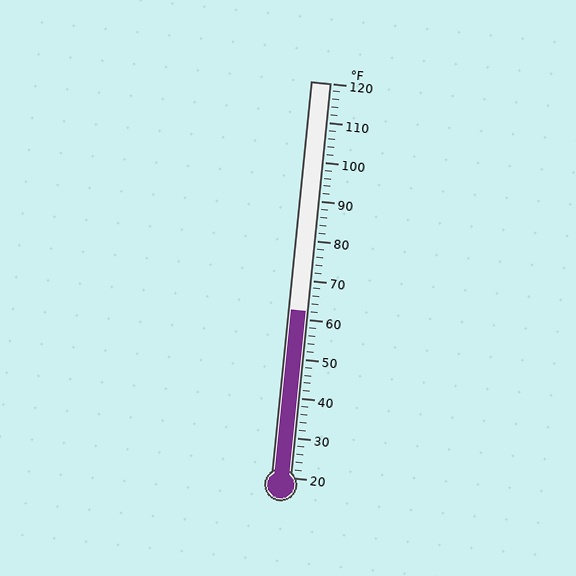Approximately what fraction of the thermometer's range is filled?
The thermometer is filled to approximately 40% of its range.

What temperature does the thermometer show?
The thermometer shows approximately 62°F.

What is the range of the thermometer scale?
The thermometer scale ranges from 20°F to 120°F.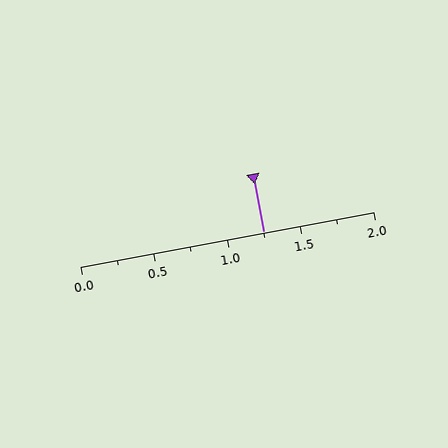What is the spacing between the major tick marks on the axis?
The major ticks are spaced 0.5 apart.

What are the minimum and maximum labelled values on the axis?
The axis runs from 0.0 to 2.0.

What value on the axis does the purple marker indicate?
The marker indicates approximately 1.25.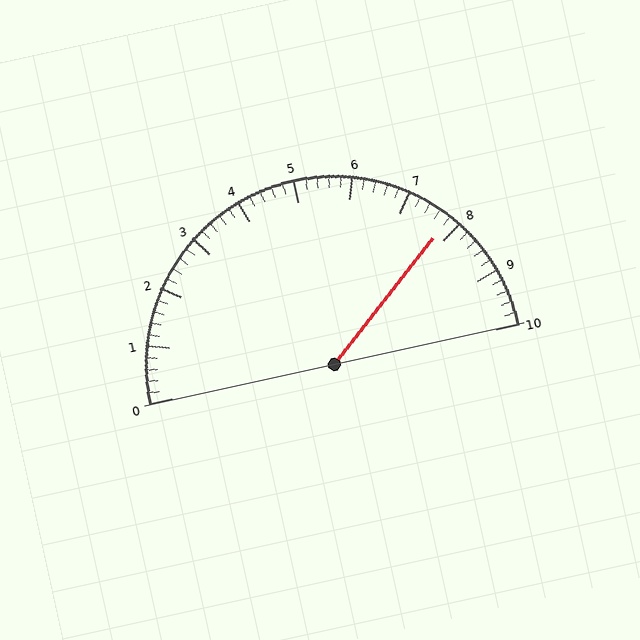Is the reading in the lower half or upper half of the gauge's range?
The reading is in the upper half of the range (0 to 10).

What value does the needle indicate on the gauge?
The needle indicates approximately 7.8.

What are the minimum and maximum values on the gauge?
The gauge ranges from 0 to 10.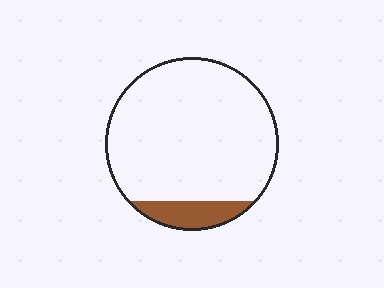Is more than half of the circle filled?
No.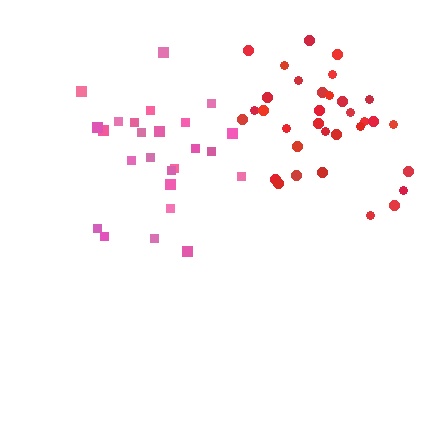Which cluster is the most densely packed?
Red.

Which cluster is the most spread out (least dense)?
Pink.